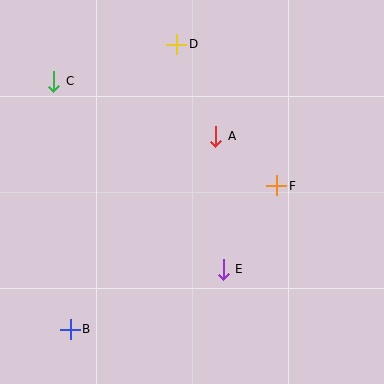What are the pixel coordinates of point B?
Point B is at (70, 329).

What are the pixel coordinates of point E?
Point E is at (223, 269).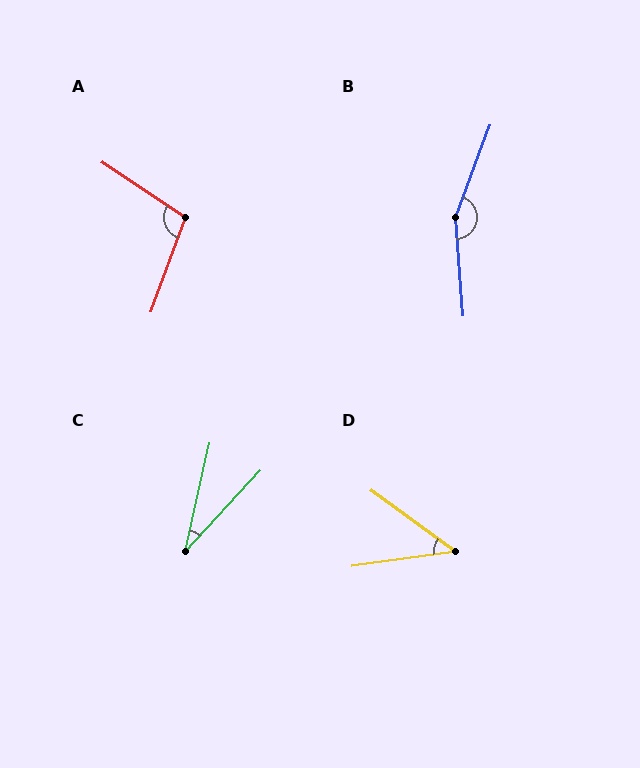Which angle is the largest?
B, at approximately 156 degrees.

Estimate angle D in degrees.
Approximately 44 degrees.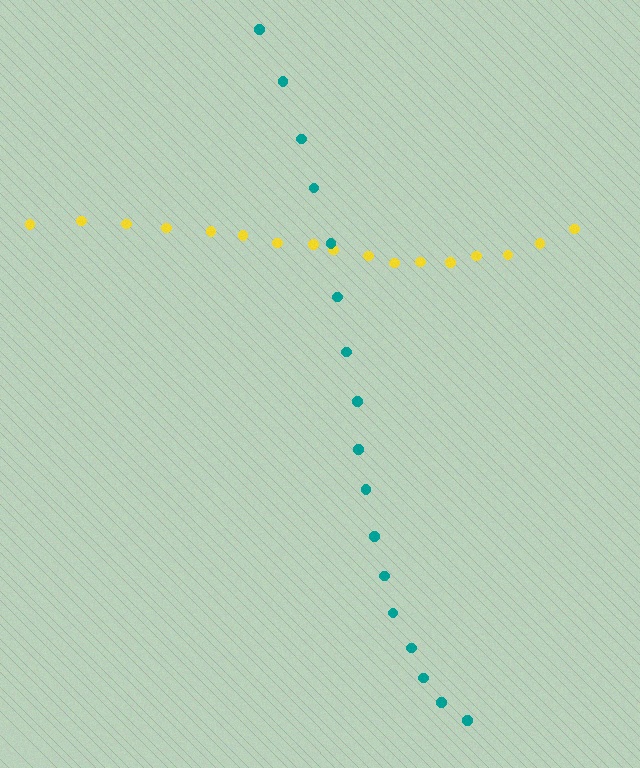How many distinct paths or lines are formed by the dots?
There are 2 distinct paths.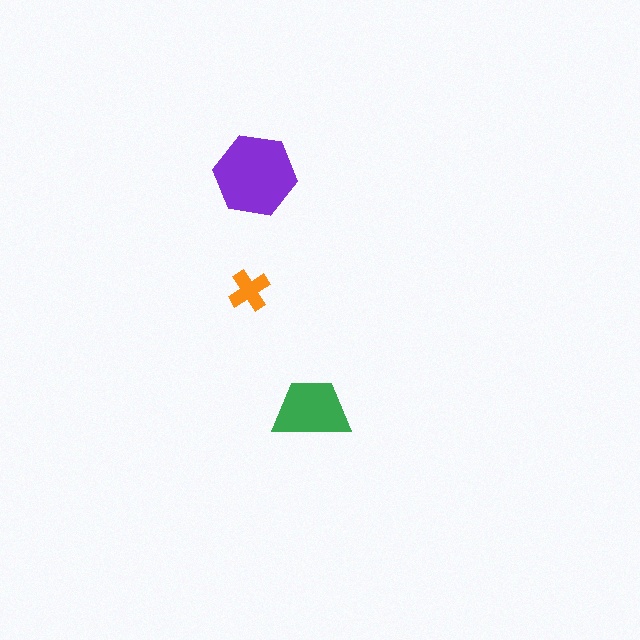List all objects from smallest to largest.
The orange cross, the green trapezoid, the purple hexagon.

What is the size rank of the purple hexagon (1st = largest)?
1st.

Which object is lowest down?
The green trapezoid is bottommost.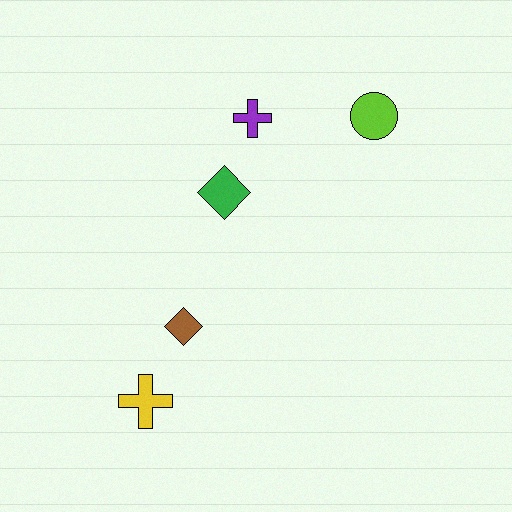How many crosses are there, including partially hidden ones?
There are 2 crosses.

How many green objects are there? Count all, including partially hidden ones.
There is 1 green object.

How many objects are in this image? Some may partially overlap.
There are 5 objects.